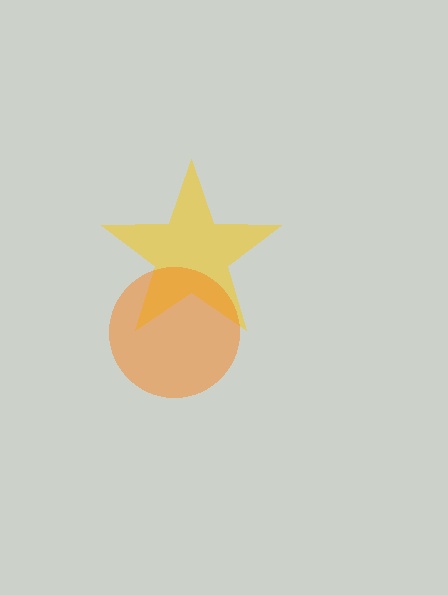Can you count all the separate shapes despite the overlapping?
Yes, there are 2 separate shapes.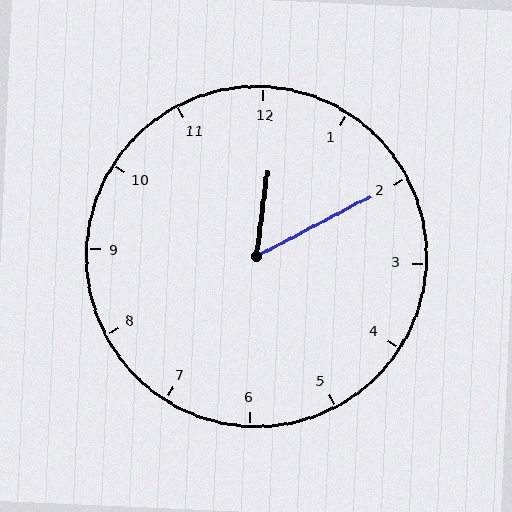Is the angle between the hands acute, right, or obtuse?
It is acute.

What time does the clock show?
12:10.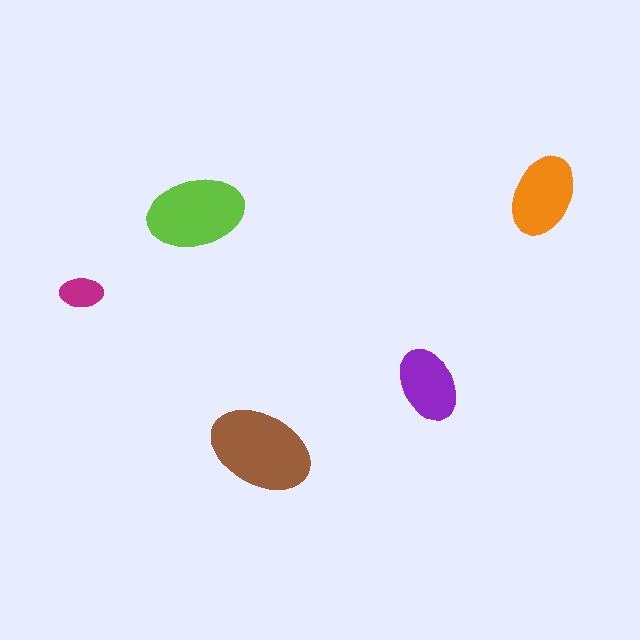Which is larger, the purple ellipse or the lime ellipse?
The lime one.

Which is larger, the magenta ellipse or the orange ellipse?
The orange one.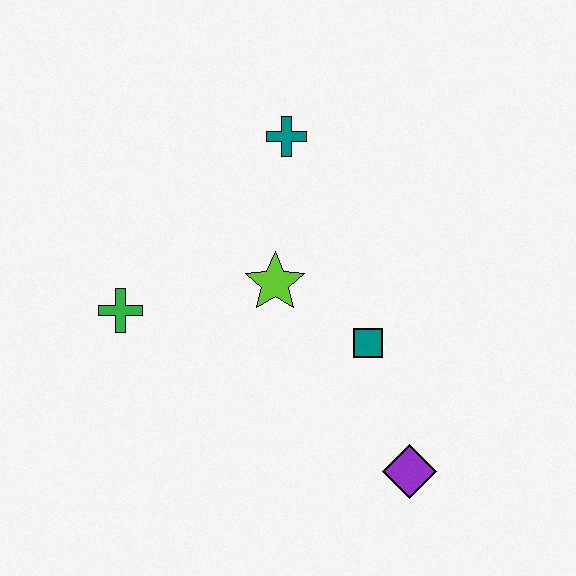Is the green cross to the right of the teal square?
No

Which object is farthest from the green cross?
The purple diamond is farthest from the green cross.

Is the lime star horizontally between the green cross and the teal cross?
Yes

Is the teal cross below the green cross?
No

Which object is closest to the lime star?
The teal square is closest to the lime star.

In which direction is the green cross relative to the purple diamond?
The green cross is to the left of the purple diamond.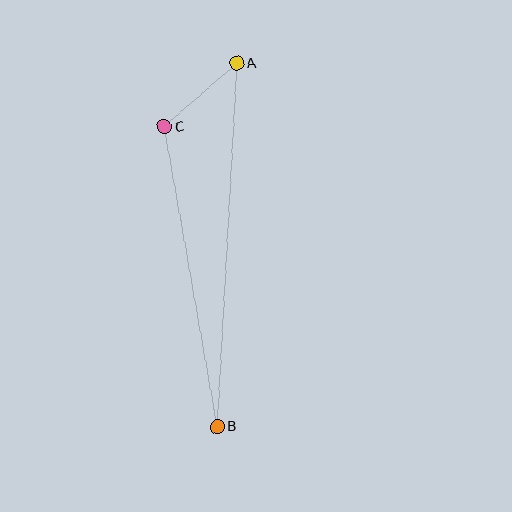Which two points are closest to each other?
Points A and C are closest to each other.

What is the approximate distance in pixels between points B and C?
The distance between B and C is approximately 304 pixels.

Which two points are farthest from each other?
Points A and B are farthest from each other.